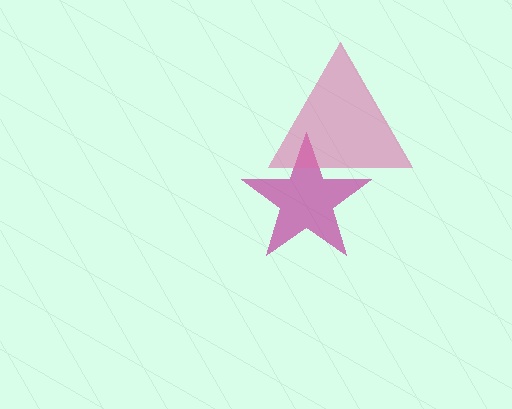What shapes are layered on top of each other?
The layered shapes are: a magenta star, a pink triangle.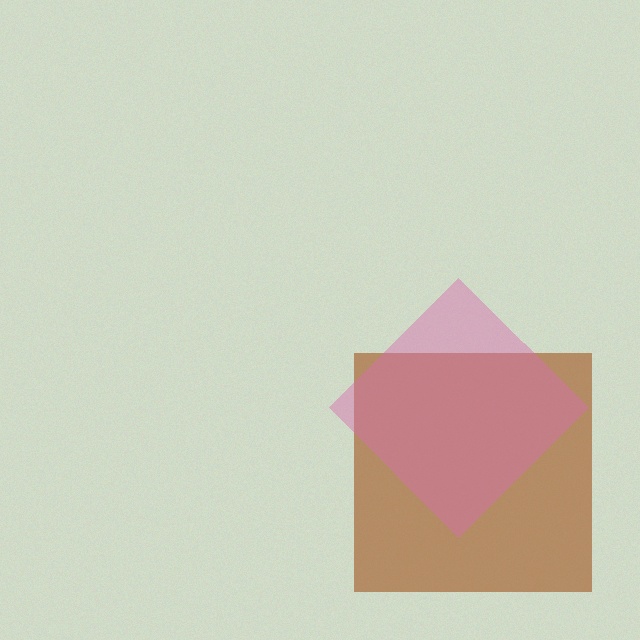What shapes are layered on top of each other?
The layered shapes are: a brown square, a pink diamond.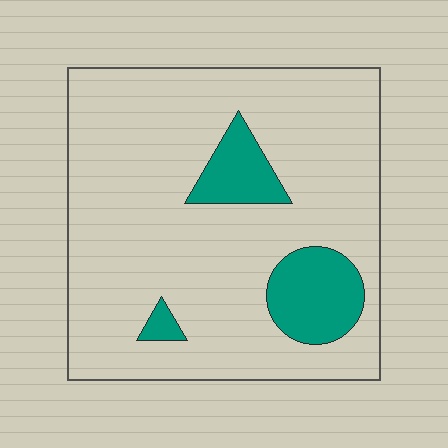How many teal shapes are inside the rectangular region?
3.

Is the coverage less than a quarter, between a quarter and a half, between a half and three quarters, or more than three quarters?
Less than a quarter.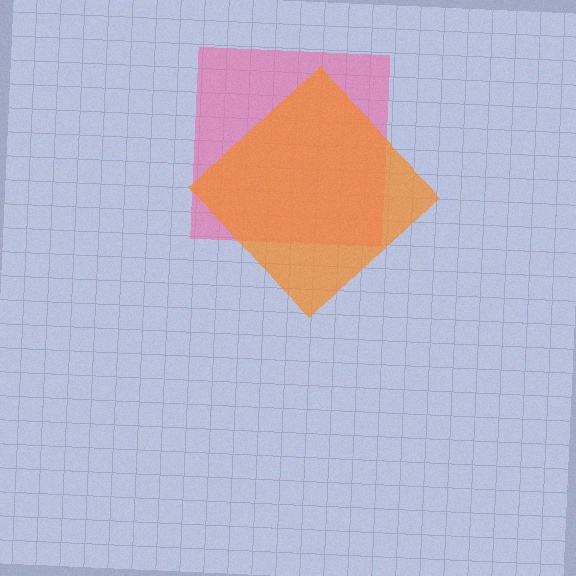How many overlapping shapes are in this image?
There are 2 overlapping shapes in the image.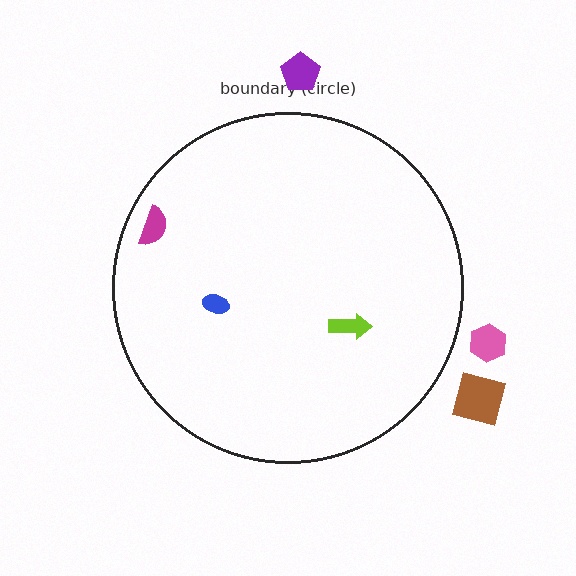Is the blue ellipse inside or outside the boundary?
Inside.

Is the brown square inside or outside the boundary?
Outside.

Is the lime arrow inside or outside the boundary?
Inside.